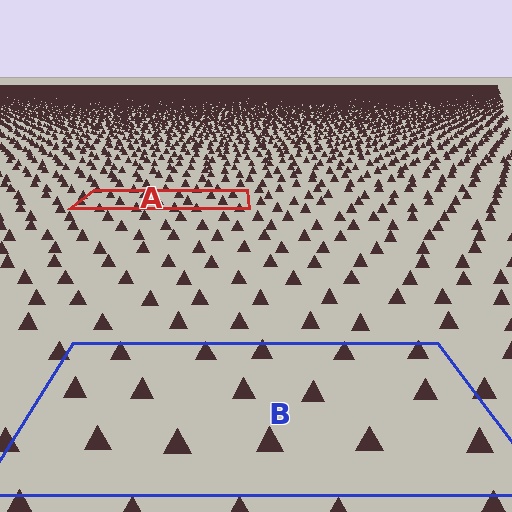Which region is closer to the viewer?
Region B is closer. The texture elements there are larger and more spread out.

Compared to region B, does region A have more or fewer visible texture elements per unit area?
Region A has more texture elements per unit area — they are packed more densely because it is farther away.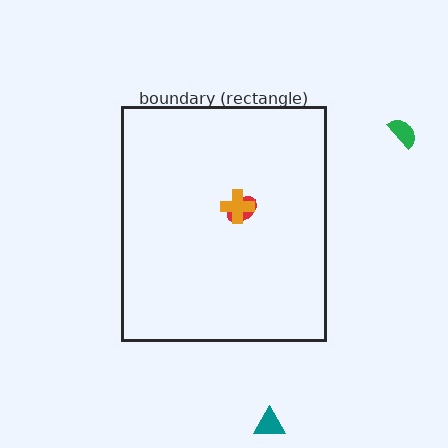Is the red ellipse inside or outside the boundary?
Inside.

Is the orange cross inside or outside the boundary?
Inside.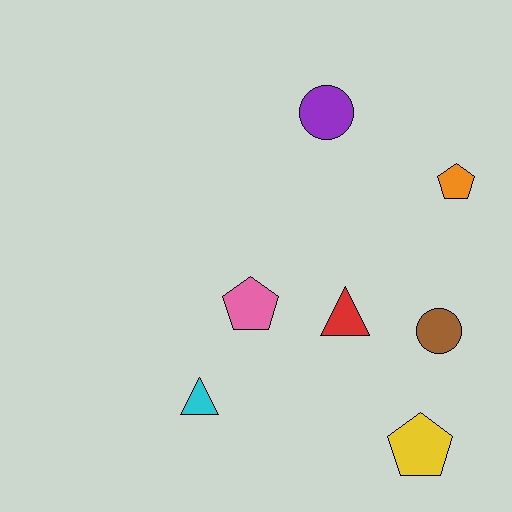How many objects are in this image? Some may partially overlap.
There are 7 objects.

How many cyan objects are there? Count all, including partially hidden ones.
There is 1 cyan object.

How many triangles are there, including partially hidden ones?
There are 2 triangles.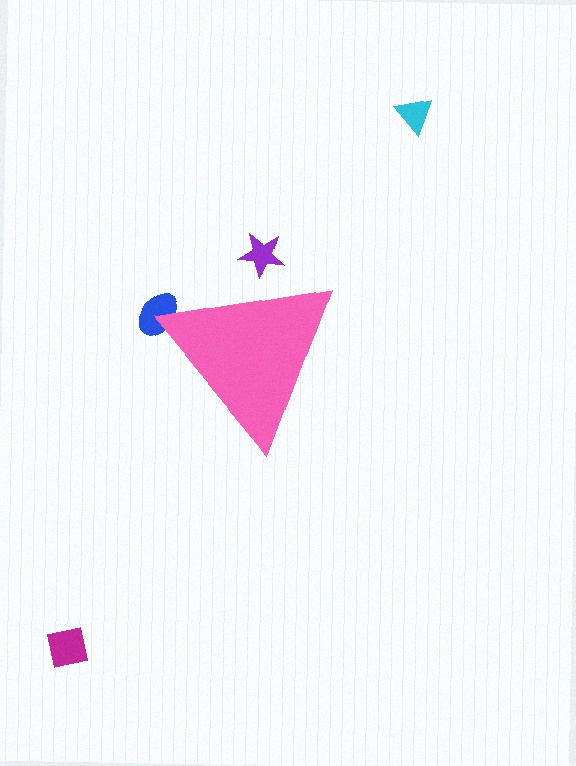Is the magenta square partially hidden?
No, the magenta square is fully visible.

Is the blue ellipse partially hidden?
Yes, the blue ellipse is partially hidden behind the pink triangle.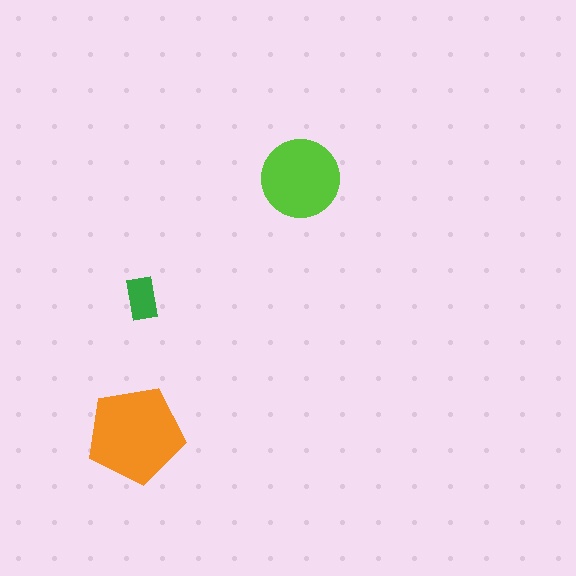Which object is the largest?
The orange pentagon.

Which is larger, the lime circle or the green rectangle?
The lime circle.